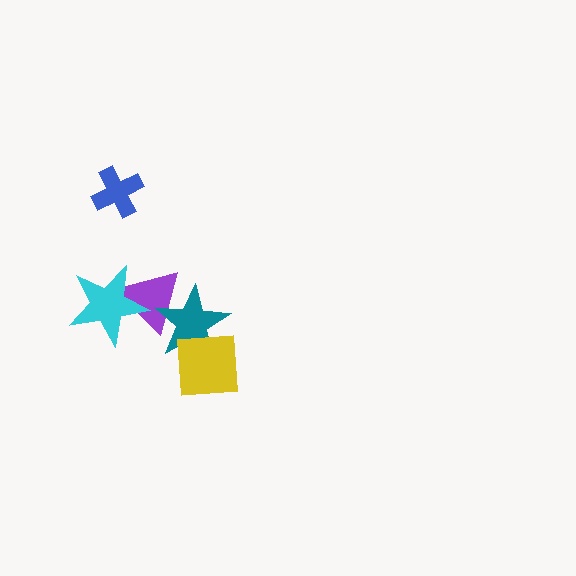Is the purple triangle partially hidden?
Yes, it is partially covered by another shape.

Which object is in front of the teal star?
The yellow square is in front of the teal star.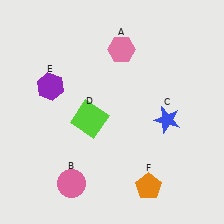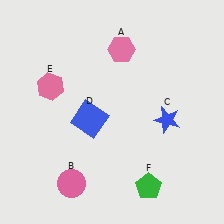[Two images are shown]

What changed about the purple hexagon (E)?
In Image 1, E is purple. In Image 2, it changed to pink.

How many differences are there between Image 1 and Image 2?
There are 3 differences between the two images.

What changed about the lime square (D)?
In Image 1, D is lime. In Image 2, it changed to blue.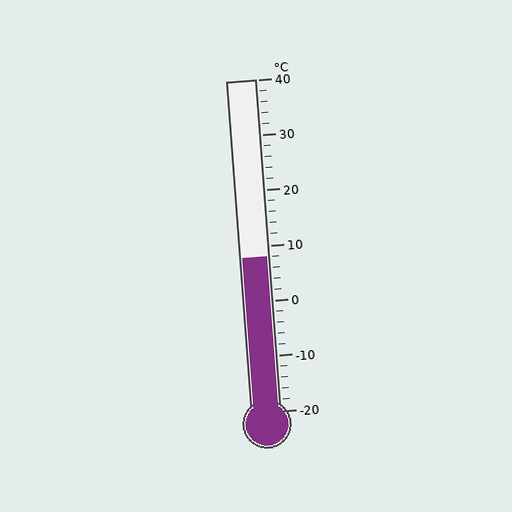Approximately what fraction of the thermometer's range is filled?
The thermometer is filled to approximately 45% of its range.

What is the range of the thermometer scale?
The thermometer scale ranges from -20°C to 40°C.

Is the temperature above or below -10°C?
The temperature is above -10°C.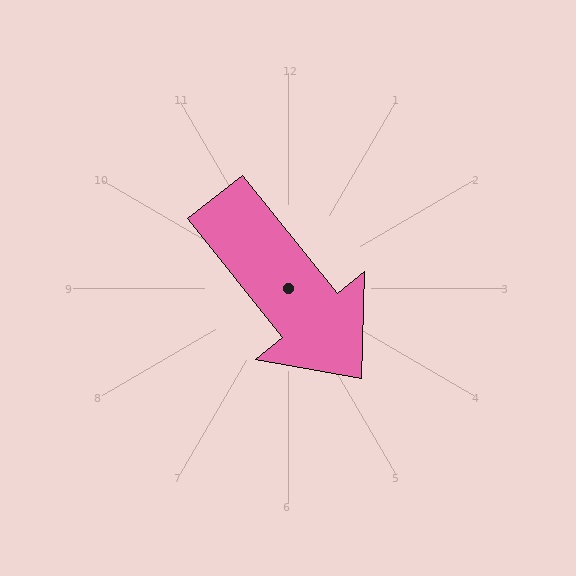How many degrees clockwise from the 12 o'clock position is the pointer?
Approximately 141 degrees.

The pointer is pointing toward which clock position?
Roughly 5 o'clock.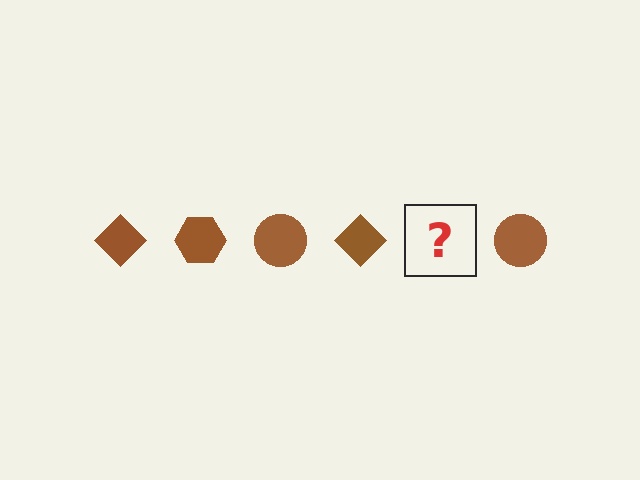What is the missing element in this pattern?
The missing element is a brown hexagon.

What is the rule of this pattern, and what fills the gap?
The rule is that the pattern cycles through diamond, hexagon, circle shapes in brown. The gap should be filled with a brown hexagon.